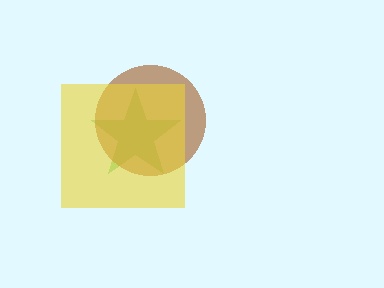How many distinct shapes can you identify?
There are 3 distinct shapes: a green star, a brown circle, a yellow square.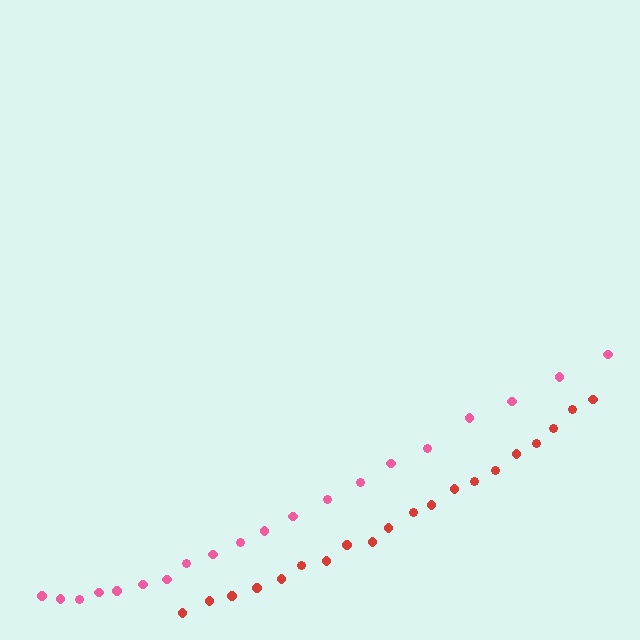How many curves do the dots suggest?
There are 2 distinct paths.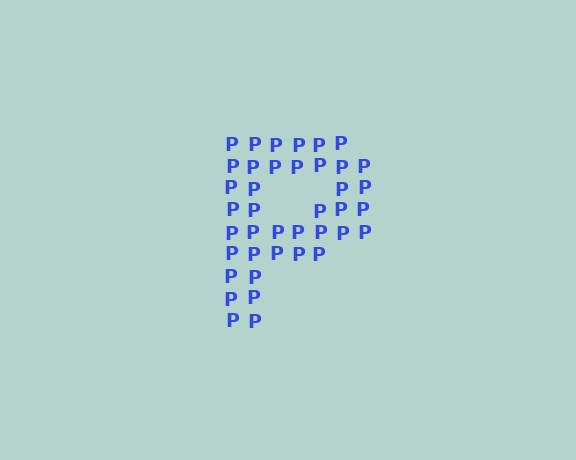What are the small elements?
The small elements are letter P's.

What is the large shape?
The large shape is the letter P.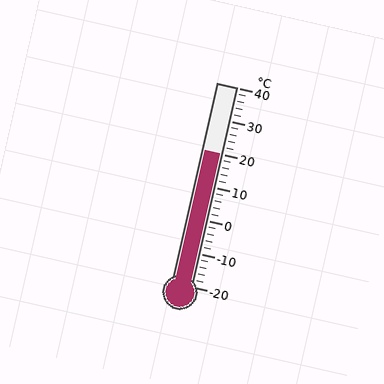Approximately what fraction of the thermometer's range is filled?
The thermometer is filled to approximately 65% of its range.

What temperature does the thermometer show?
The thermometer shows approximately 20°C.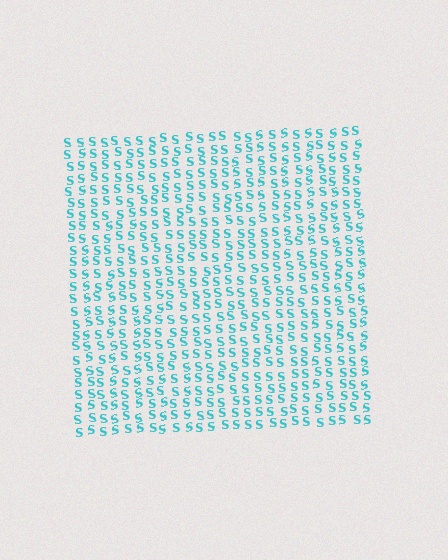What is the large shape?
The large shape is a square.